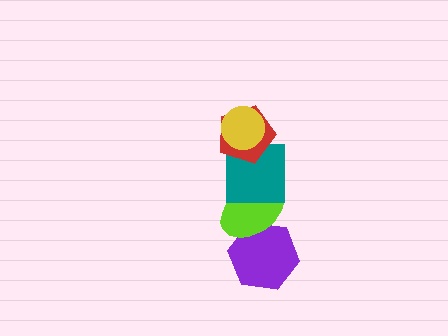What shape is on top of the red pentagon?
The yellow circle is on top of the red pentagon.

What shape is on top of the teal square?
The red pentagon is on top of the teal square.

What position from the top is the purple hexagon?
The purple hexagon is 5th from the top.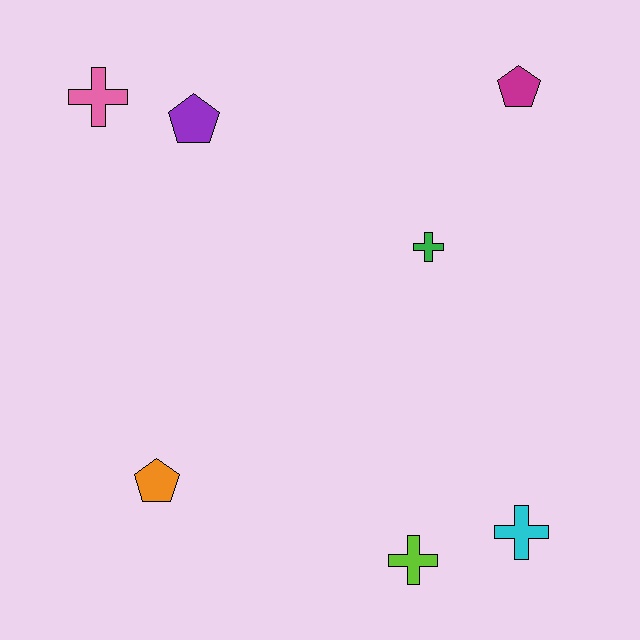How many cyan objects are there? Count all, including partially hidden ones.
There is 1 cyan object.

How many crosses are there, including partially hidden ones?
There are 4 crosses.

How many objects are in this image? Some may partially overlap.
There are 7 objects.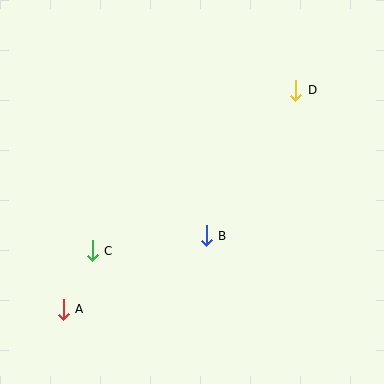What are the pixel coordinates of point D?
Point D is at (296, 90).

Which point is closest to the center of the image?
Point B at (206, 236) is closest to the center.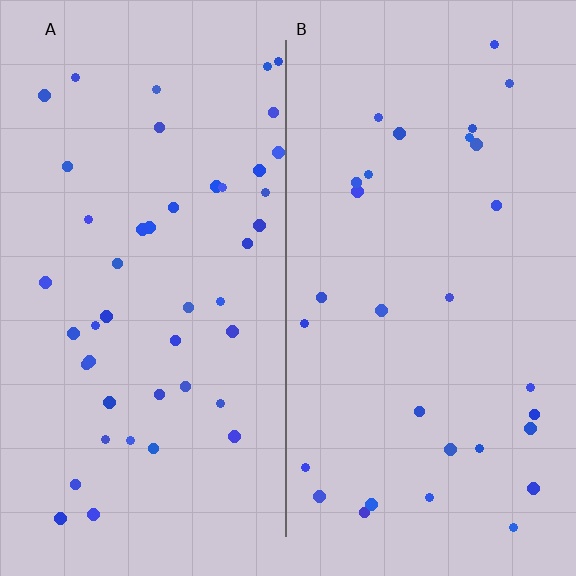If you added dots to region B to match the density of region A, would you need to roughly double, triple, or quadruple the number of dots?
Approximately double.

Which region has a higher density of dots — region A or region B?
A (the left).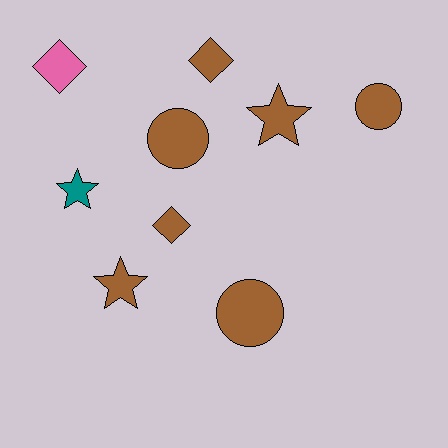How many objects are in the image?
There are 9 objects.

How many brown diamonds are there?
There are 2 brown diamonds.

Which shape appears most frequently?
Diamond, with 3 objects.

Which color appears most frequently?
Brown, with 7 objects.